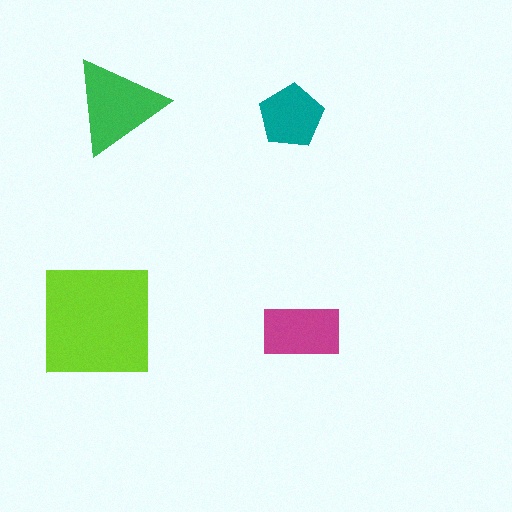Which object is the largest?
The lime square.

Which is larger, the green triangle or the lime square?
The lime square.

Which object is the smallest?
The teal pentagon.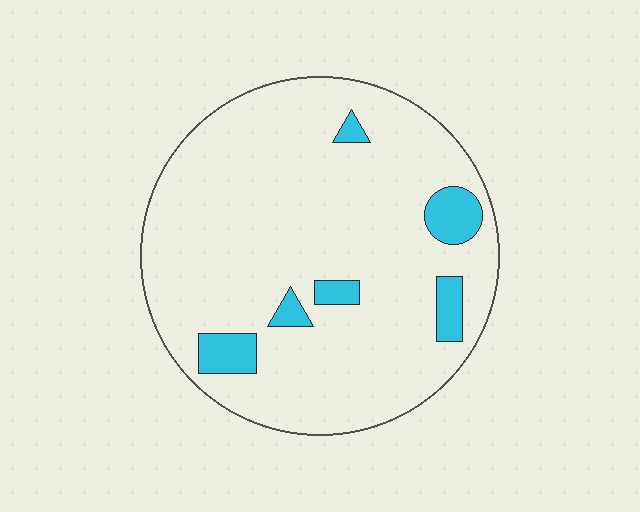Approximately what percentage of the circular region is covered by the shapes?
Approximately 10%.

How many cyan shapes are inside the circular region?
6.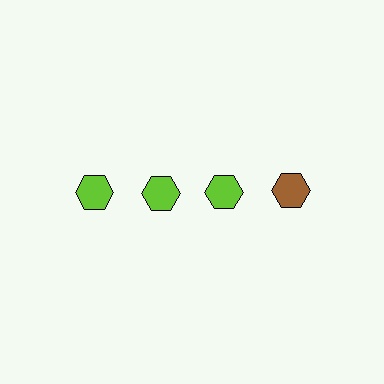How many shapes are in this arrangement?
There are 4 shapes arranged in a grid pattern.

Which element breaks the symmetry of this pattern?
The brown hexagon in the top row, second from right column breaks the symmetry. All other shapes are lime hexagons.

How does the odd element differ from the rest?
It has a different color: brown instead of lime.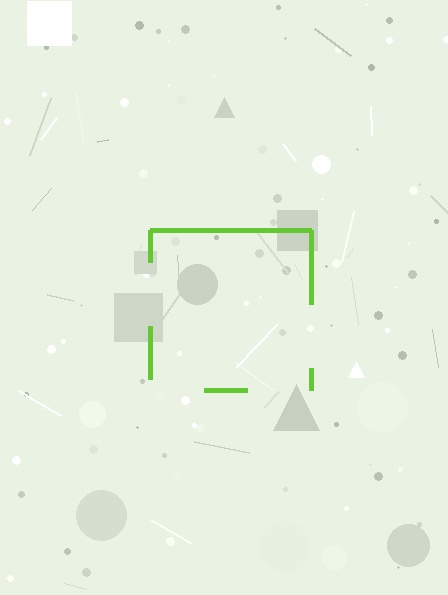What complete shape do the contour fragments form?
The contour fragments form a square.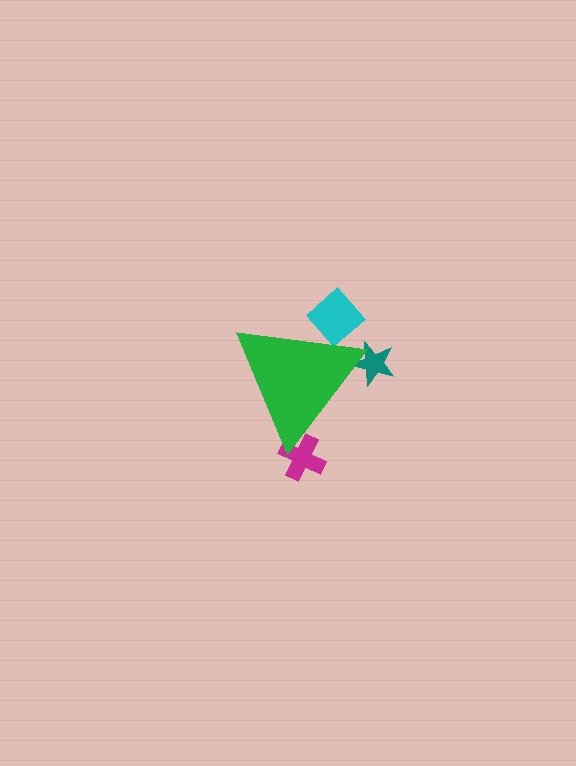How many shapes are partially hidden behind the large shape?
3 shapes are partially hidden.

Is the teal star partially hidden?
Yes, the teal star is partially hidden behind the green triangle.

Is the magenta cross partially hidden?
Yes, the magenta cross is partially hidden behind the green triangle.